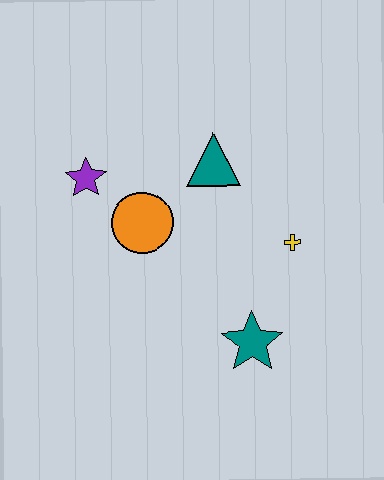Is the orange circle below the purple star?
Yes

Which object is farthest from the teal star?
The purple star is farthest from the teal star.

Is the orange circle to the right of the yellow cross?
No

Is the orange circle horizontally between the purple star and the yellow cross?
Yes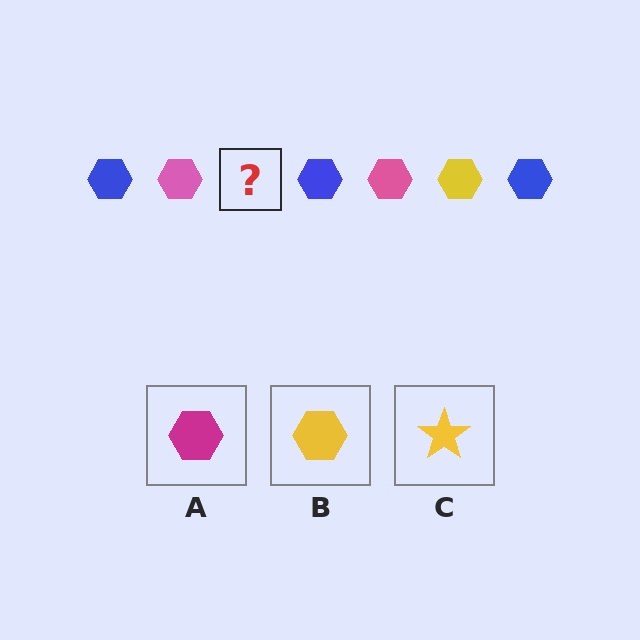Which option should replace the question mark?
Option B.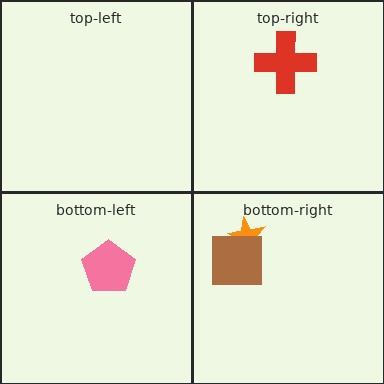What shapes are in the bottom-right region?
The orange star, the brown square.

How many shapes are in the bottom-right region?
2.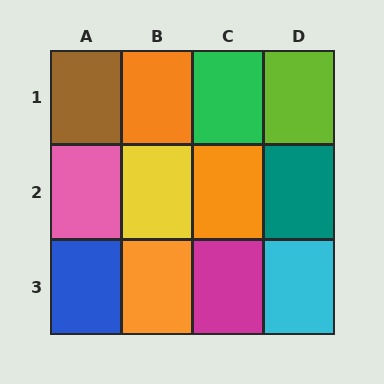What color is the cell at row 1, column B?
Orange.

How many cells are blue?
1 cell is blue.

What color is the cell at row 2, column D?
Teal.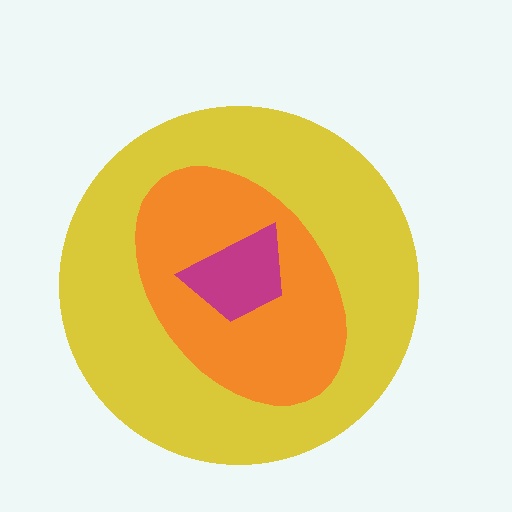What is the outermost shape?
The yellow circle.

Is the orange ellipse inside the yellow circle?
Yes.